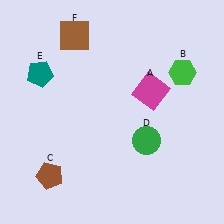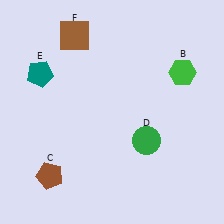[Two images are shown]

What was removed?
The magenta square (A) was removed in Image 2.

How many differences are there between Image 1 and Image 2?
There is 1 difference between the two images.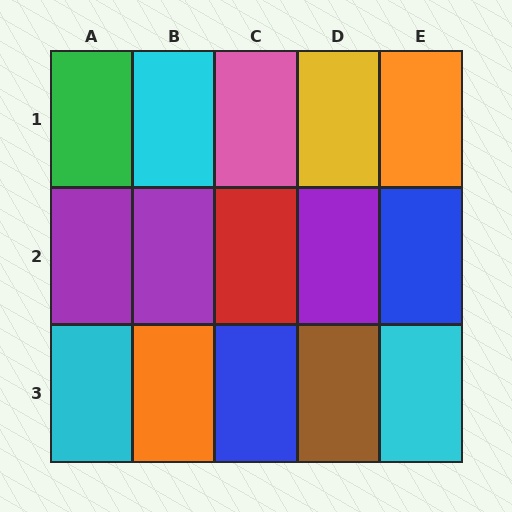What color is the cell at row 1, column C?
Pink.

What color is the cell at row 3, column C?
Blue.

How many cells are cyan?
3 cells are cyan.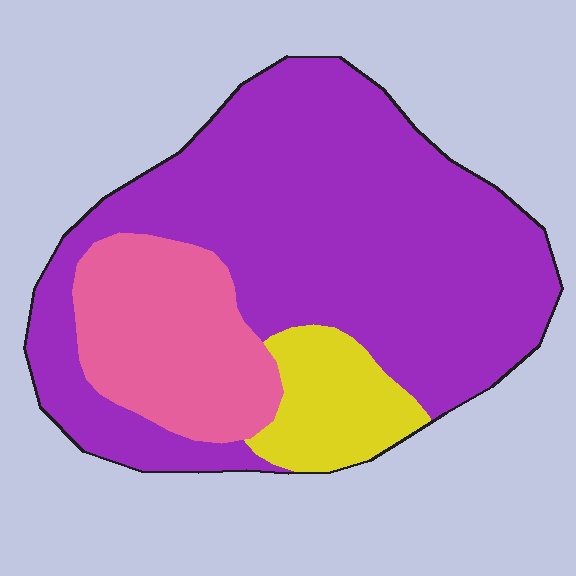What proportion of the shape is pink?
Pink covers around 20% of the shape.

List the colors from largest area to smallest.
From largest to smallest: purple, pink, yellow.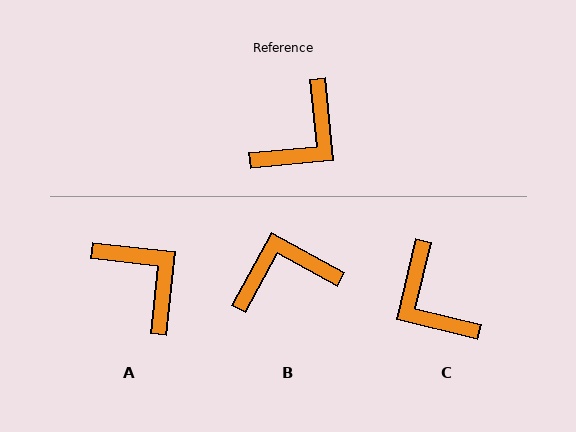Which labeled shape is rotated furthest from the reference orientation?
B, about 146 degrees away.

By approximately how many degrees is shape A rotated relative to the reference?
Approximately 79 degrees counter-clockwise.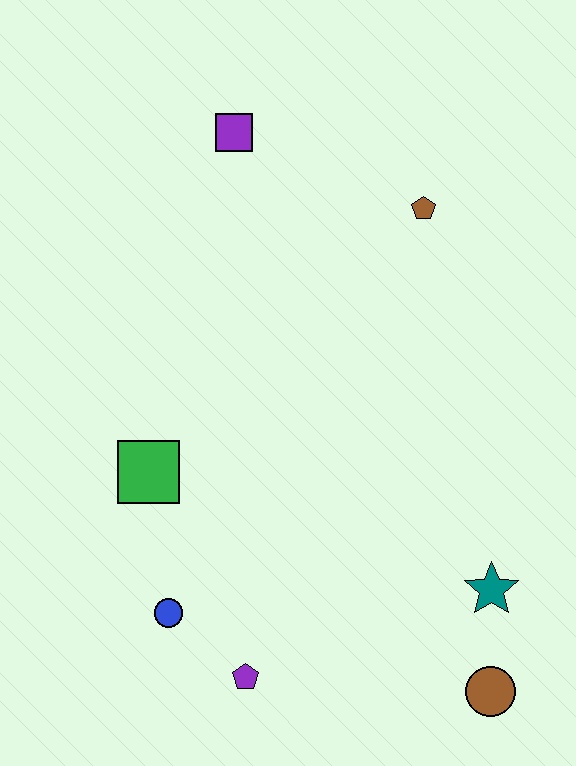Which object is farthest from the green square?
The brown circle is farthest from the green square.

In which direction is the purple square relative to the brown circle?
The purple square is above the brown circle.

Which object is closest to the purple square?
The brown pentagon is closest to the purple square.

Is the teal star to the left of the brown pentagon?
No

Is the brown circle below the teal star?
Yes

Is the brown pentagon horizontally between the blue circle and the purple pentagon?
No